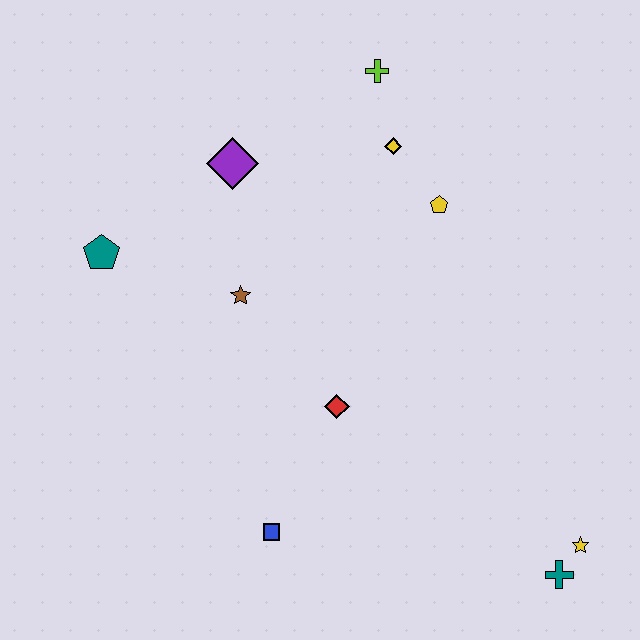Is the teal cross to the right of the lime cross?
Yes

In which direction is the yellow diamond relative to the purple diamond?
The yellow diamond is to the right of the purple diamond.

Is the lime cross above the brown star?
Yes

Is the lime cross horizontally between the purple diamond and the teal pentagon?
No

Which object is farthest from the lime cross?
The teal cross is farthest from the lime cross.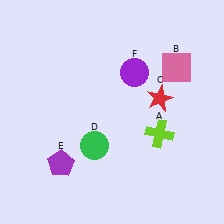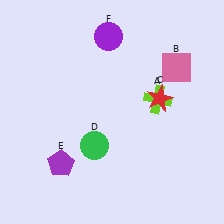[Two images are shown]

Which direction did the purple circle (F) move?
The purple circle (F) moved up.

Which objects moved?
The objects that moved are: the lime cross (A), the purple circle (F).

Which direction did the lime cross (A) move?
The lime cross (A) moved up.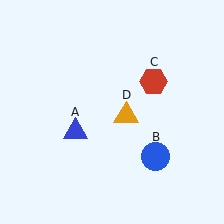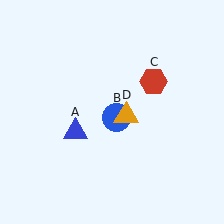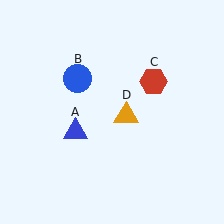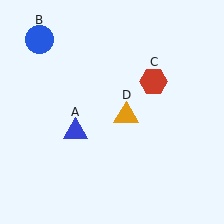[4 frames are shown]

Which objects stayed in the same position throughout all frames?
Blue triangle (object A) and red hexagon (object C) and orange triangle (object D) remained stationary.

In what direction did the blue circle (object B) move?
The blue circle (object B) moved up and to the left.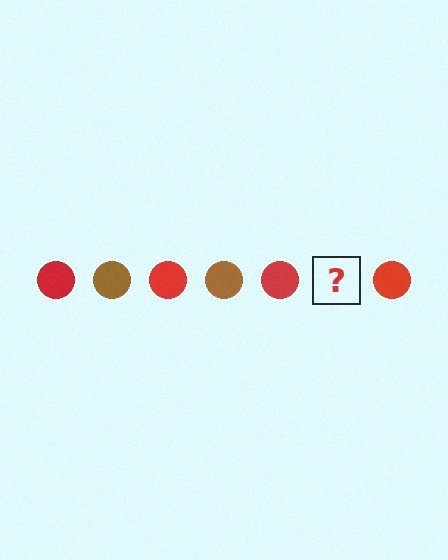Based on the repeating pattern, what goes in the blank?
The blank should be a brown circle.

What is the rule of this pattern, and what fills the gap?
The rule is that the pattern cycles through red, brown circles. The gap should be filled with a brown circle.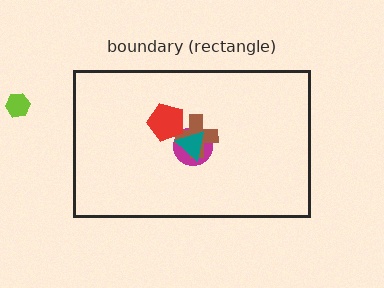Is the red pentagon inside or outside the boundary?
Inside.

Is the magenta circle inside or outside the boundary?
Inside.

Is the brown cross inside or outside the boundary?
Inside.